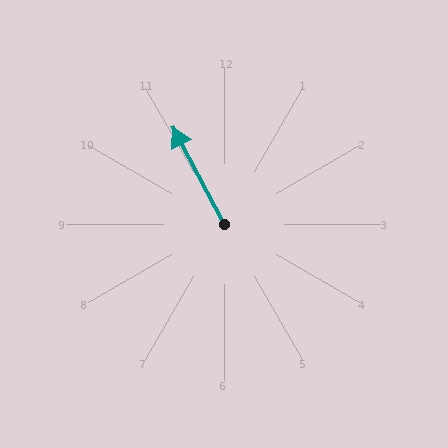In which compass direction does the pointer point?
Northwest.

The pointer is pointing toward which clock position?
Roughly 11 o'clock.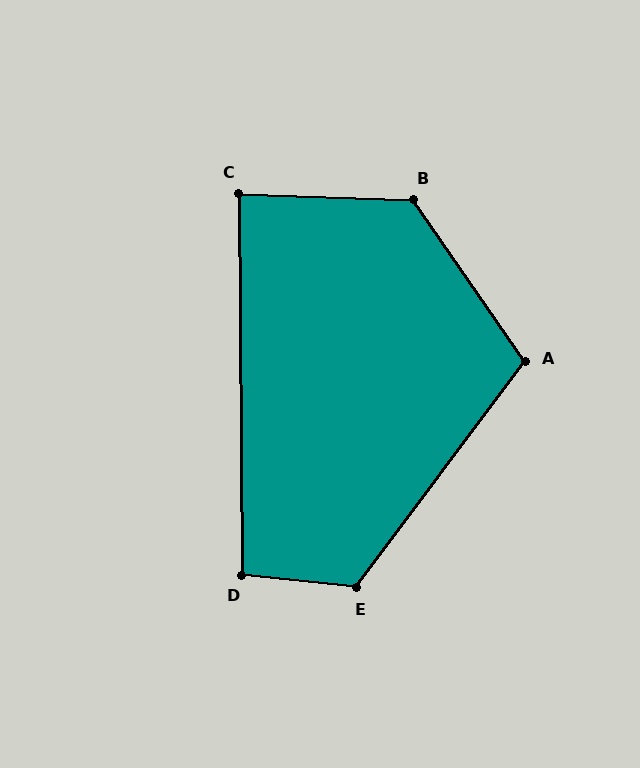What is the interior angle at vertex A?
Approximately 108 degrees (obtuse).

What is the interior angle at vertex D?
Approximately 97 degrees (obtuse).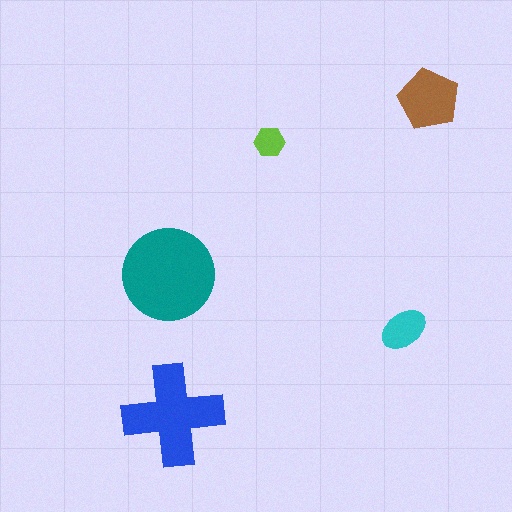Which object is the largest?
The teal circle.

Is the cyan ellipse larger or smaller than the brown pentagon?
Smaller.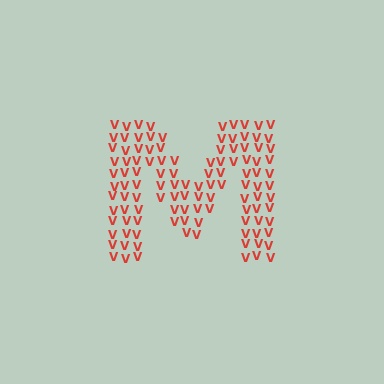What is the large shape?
The large shape is the letter M.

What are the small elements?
The small elements are letter V's.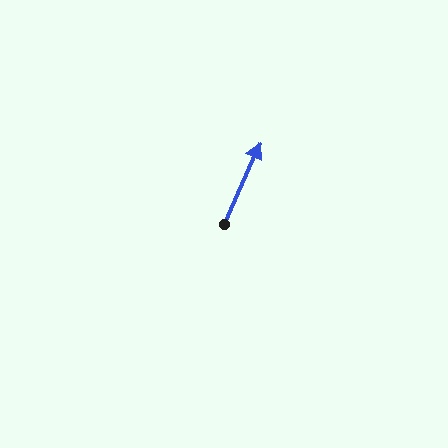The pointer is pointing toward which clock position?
Roughly 1 o'clock.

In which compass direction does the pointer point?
Northeast.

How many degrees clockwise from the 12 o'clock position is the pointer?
Approximately 24 degrees.